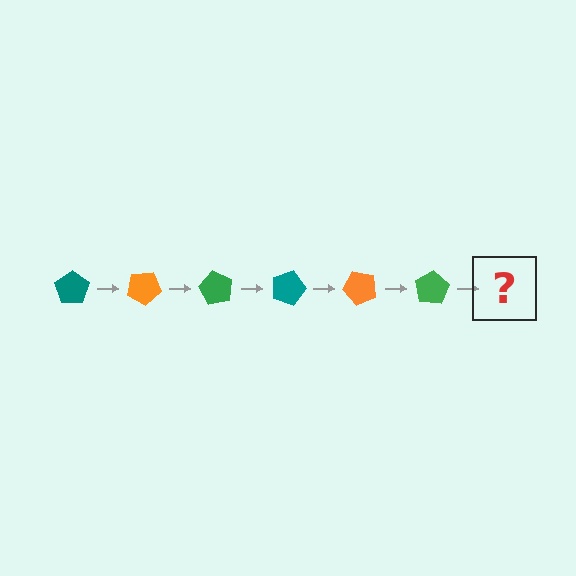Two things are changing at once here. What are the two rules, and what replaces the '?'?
The two rules are that it rotates 30 degrees each step and the color cycles through teal, orange, and green. The '?' should be a teal pentagon, rotated 180 degrees from the start.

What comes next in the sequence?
The next element should be a teal pentagon, rotated 180 degrees from the start.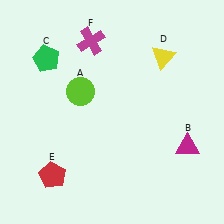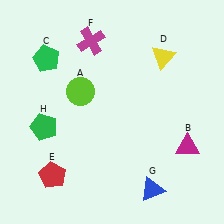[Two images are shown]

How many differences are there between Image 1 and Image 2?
There are 2 differences between the two images.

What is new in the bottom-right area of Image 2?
A blue triangle (G) was added in the bottom-right area of Image 2.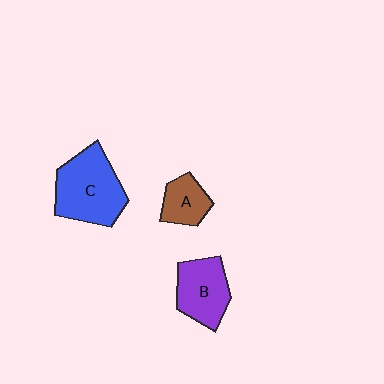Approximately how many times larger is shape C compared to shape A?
Approximately 2.1 times.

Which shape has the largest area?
Shape C (blue).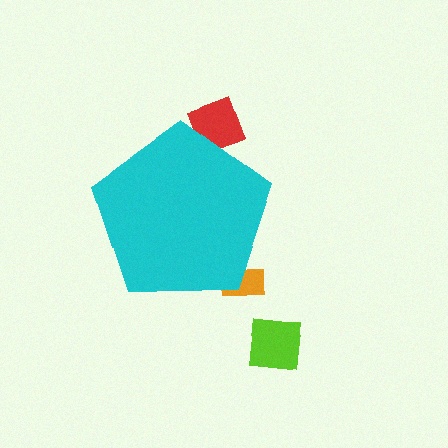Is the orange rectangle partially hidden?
Yes, the orange rectangle is partially hidden behind the cyan pentagon.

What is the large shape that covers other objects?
A cyan pentagon.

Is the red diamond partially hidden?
Yes, the red diamond is partially hidden behind the cyan pentagon.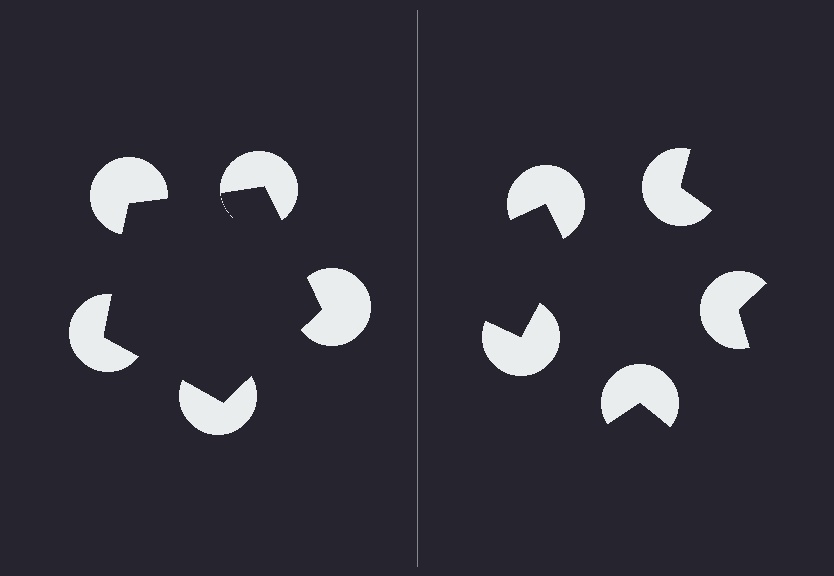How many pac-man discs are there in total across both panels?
10 — 5 on each side.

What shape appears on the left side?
An illusory pentagon.